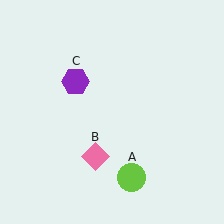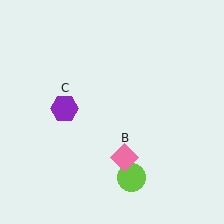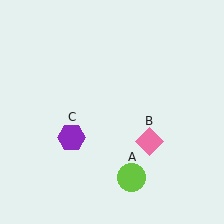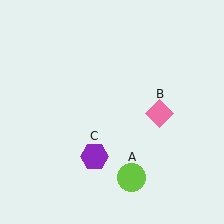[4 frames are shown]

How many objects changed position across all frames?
2 objects changed position: pink diamond (object B), purple hexagon (object C).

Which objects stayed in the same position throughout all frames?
Lime circle (object A) remained stationary.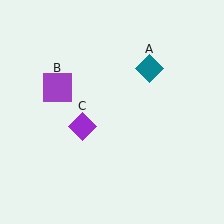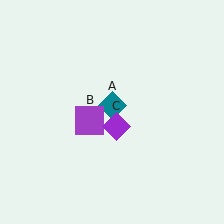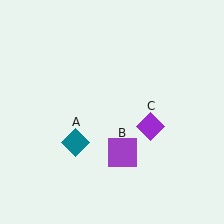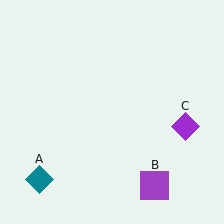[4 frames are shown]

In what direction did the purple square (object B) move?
The purple square (object B) moved down and to the right.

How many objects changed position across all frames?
3 objects changed position: teal diamond (object A), purple square (object B), purple diamond (object C).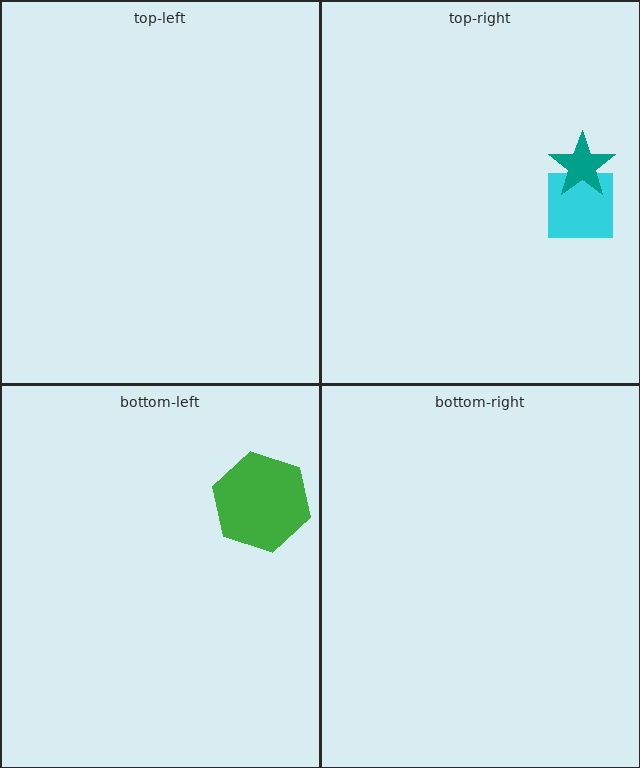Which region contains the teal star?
The top-right region.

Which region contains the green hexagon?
The bottom-left region.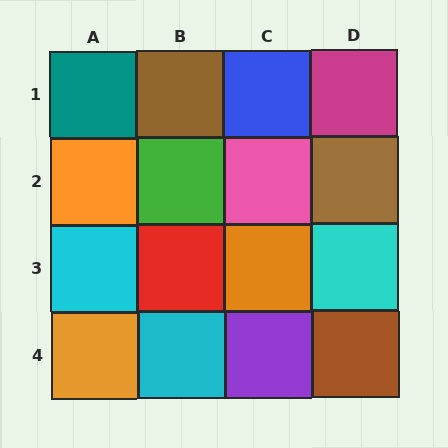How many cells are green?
1 cell is green.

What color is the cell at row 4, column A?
Orange.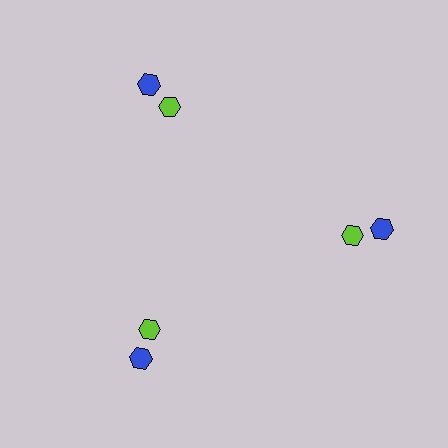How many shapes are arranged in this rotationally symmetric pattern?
There are 6 shapes, arranged in 3 groups of 2.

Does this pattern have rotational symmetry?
Yes, this pattern has 3-fold rotational symmetry. It looks the same after rotating 120 degrees around the center.